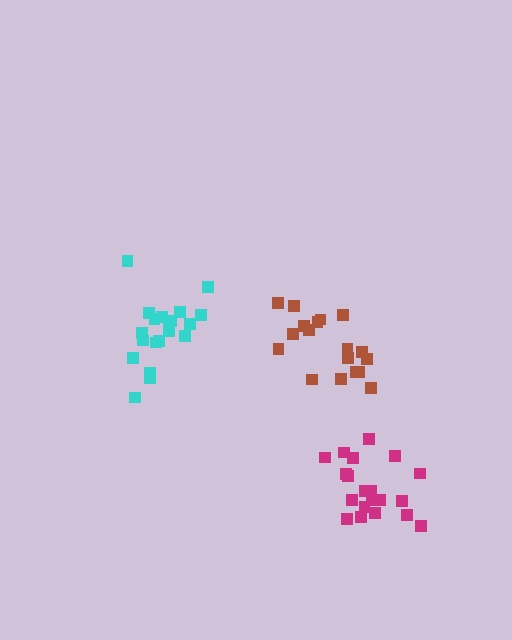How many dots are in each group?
Group 1: 18 dots, Group 2: 20 dots, Group 3: 20 dots (58 total).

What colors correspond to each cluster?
The clusters are colored: brown, magenta, cyan.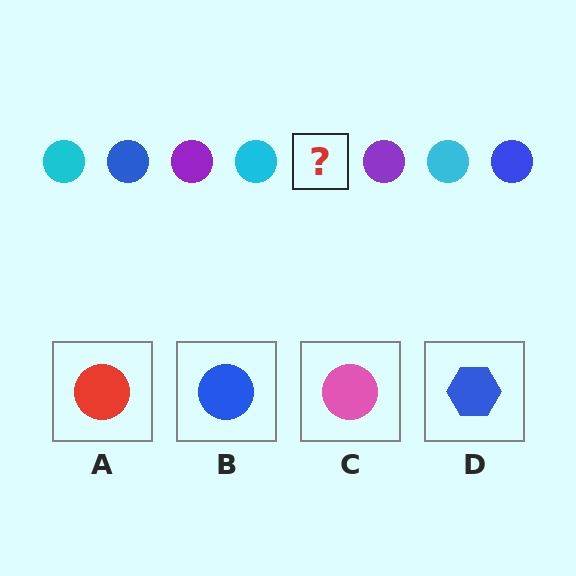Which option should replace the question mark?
Option B.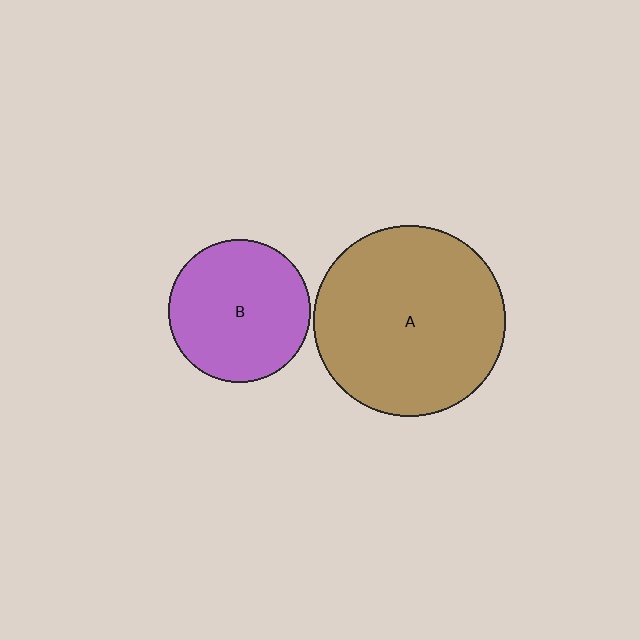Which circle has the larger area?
Circle A (brown).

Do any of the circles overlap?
No, none of the circles overlap.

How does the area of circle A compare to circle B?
Approximately 1.8 times.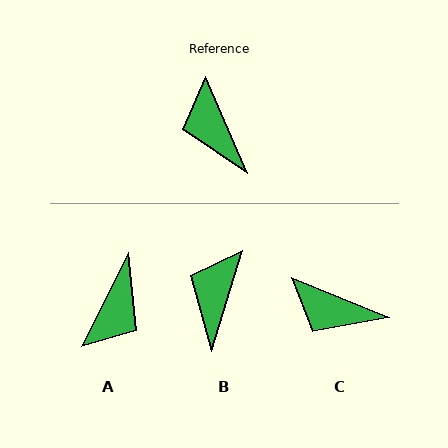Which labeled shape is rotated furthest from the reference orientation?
A, about 130 degrees away.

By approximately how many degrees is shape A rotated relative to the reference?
Approximately 130 degrees counter-clockwise.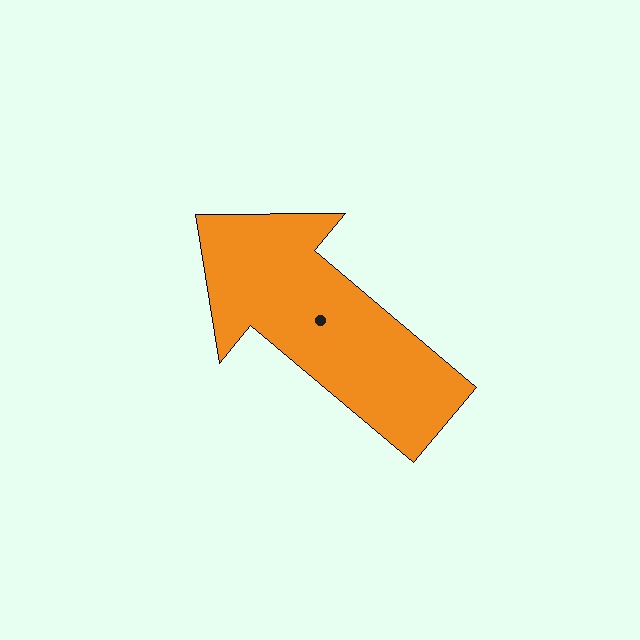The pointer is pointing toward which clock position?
Roughly 10 o'clock.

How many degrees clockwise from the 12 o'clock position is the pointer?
Approximately 310 degrees.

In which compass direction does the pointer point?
Northwest.